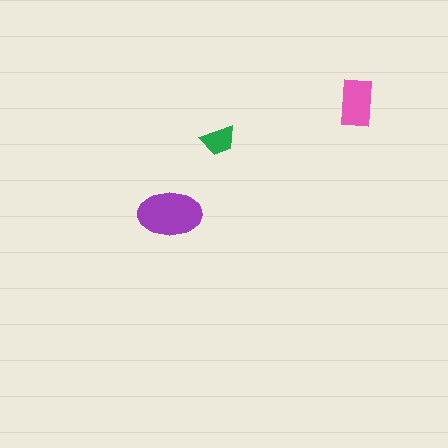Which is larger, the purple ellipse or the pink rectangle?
The purple ellipse.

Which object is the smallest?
The green trapezoid.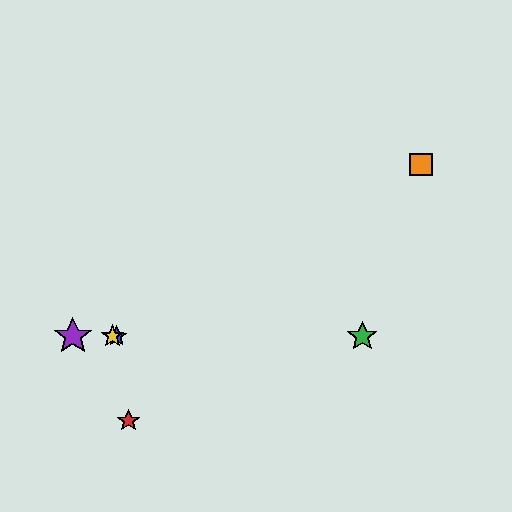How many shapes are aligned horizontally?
4 shapes (the blue star, the green star, the yellow star, the purple star) are aligned horizontally.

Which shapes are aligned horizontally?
The blue star, the green star, the yellow star, the purple star are aligned horizontally.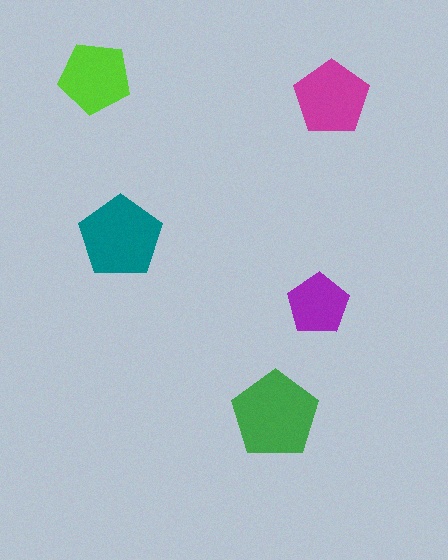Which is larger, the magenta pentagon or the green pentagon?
The green one.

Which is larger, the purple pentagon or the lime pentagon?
The lime one.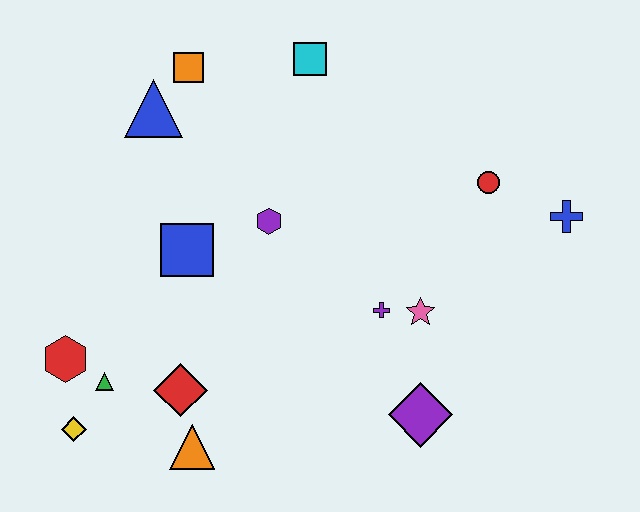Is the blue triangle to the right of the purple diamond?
No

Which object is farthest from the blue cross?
The yellow diamond is farthest from the blue cross.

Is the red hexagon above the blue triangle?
No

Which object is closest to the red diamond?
The orange triangle is closest to the red diamond.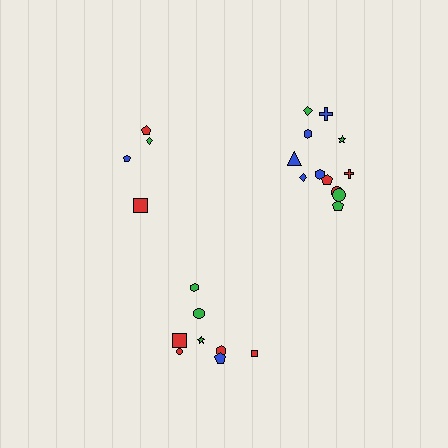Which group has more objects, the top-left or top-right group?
The top-right group.